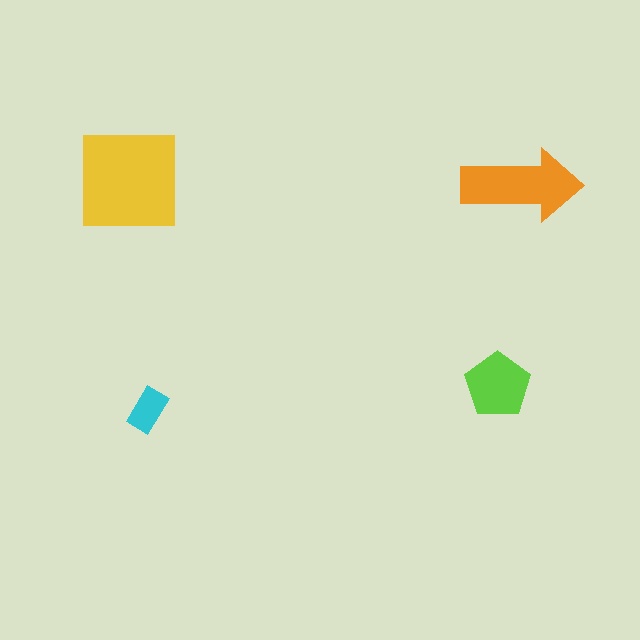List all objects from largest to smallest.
The yellow square, the orange arrow, the lime pentagon, the cyan rectangle.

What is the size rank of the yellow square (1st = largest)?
1st.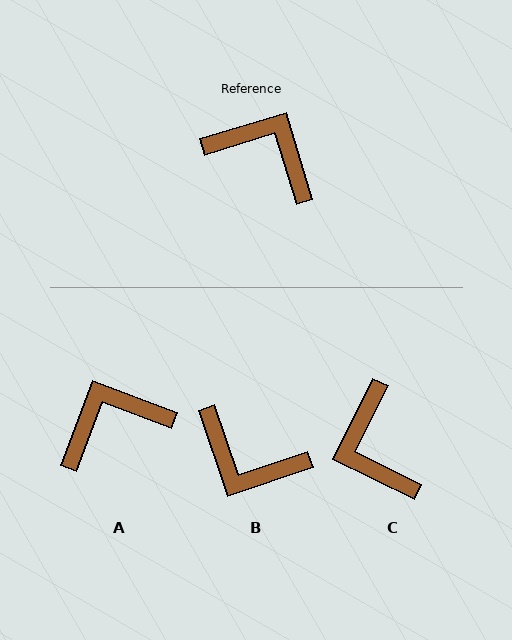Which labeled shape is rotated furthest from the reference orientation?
B, about 178 degrees away.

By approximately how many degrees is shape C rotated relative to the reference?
Approximately 137 degrees counter-clockwise.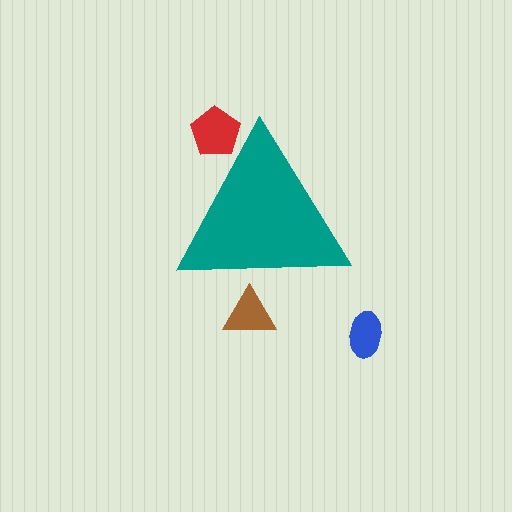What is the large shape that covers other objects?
A teal triangle.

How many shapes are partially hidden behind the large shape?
2 shapes are partially hidden.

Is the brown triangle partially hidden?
Yes, the brown triangle is partially hidden behind the teal triangle.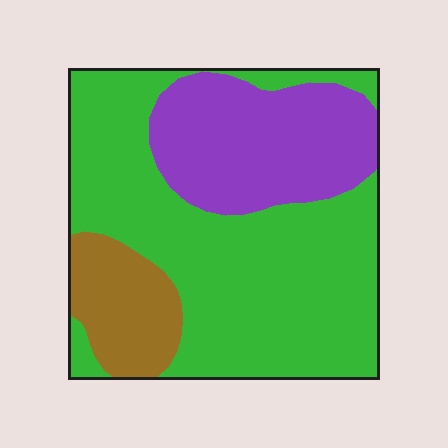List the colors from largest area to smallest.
From largest to smallest: green, purple, brown.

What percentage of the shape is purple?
Purple takes up about one quarter (1/4) of the shape.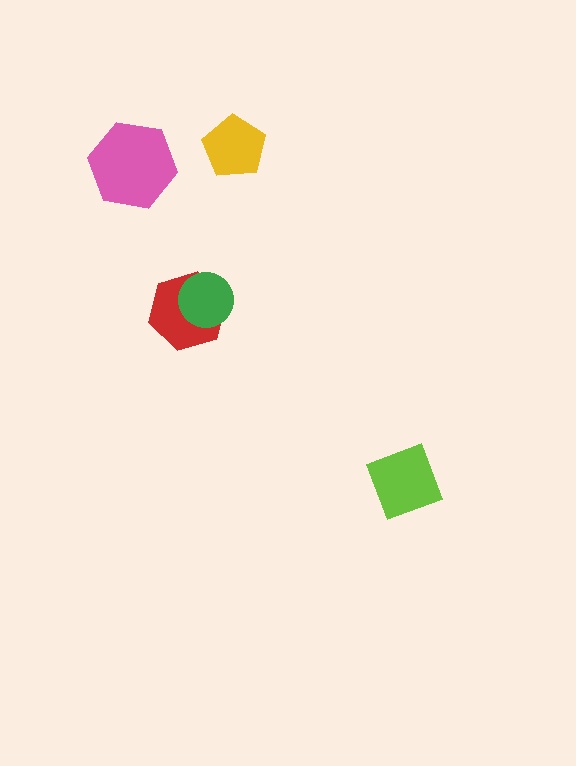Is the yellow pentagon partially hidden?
No, no other shape covers it.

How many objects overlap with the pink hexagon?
0 objects overlap with the pink hexagon.